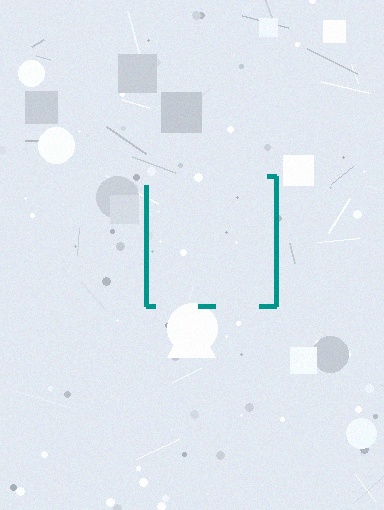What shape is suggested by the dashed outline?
The dashed outline suggests a square.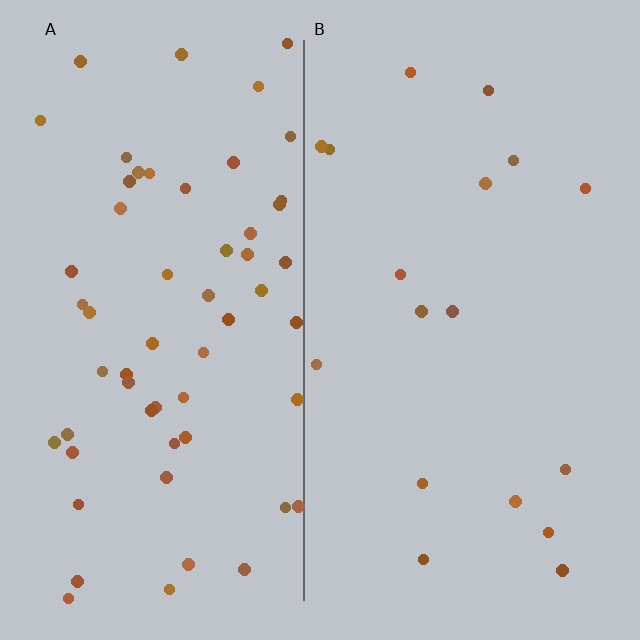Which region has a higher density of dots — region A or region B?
A (the left).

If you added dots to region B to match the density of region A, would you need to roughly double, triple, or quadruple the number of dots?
Approximately triple.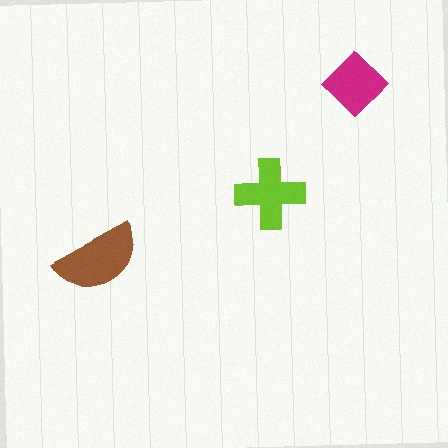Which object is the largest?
The brown semicircle.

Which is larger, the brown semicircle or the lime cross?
The brown semicircle.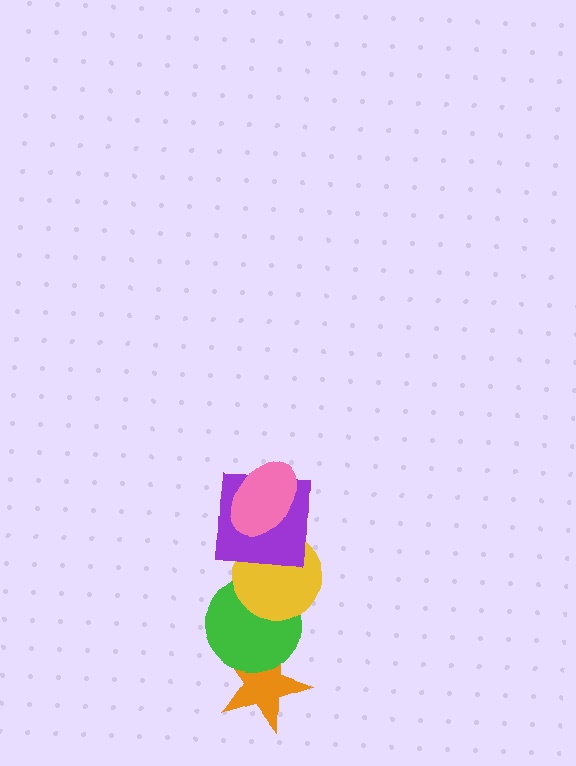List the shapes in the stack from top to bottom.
From top to bottom: the pink ellipse, the purple square, the yellow circle, the green circle, the orange star.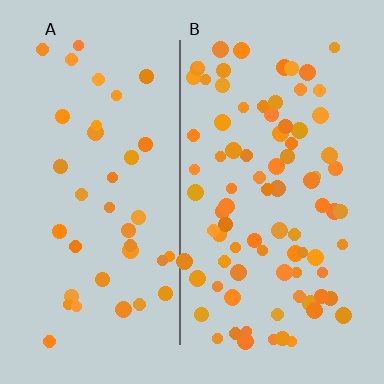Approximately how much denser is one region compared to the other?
Approximately 2.2× — region B over region A.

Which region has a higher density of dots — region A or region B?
B (the right).